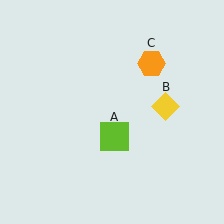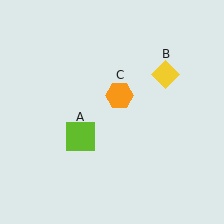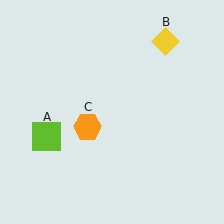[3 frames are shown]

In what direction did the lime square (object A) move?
The lime square (object A) moved left.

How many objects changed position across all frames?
3 objects changed position: lime square (object A), yellow diamond (object B), orange hexagon (object C).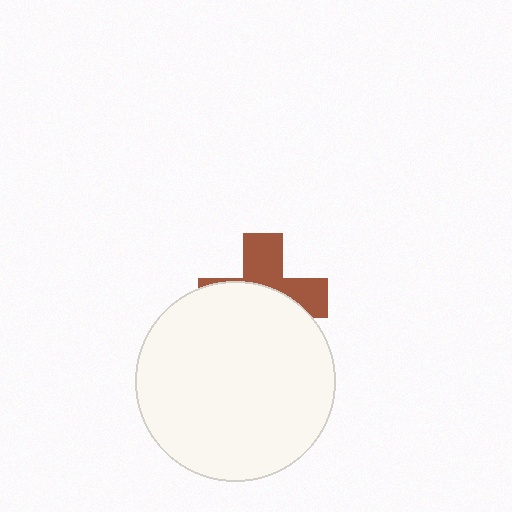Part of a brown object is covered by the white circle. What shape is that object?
It is a cross.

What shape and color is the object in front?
The object in front is a white circle.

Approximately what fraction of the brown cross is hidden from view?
Roughly 58% of the brown cross is hidden behind the white circle.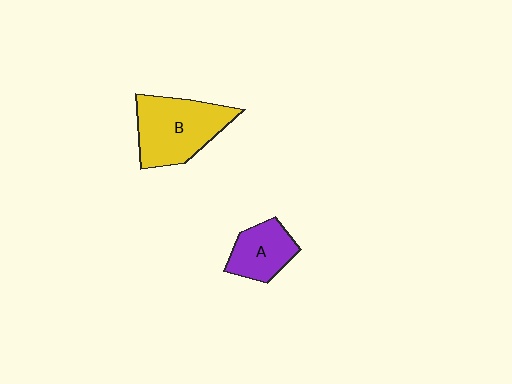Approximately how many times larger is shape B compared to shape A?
Approximately 1.7 times.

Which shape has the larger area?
Shape B (yellow).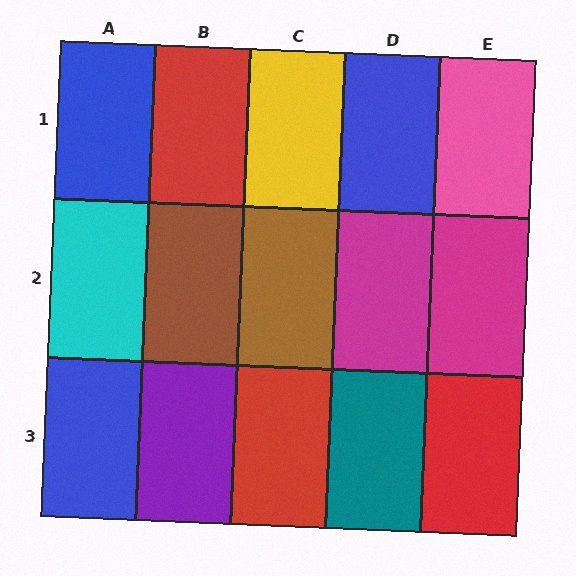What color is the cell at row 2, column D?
Magenta.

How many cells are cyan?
1 cell is cyan.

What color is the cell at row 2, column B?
Brown.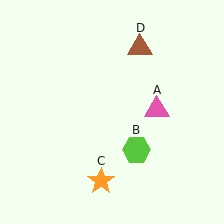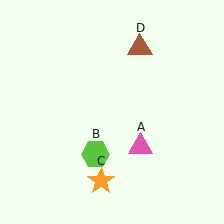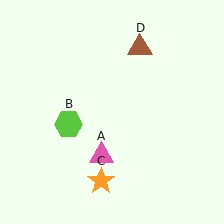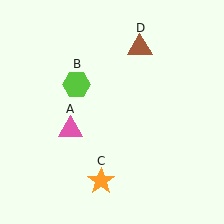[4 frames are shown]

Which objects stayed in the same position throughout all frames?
Orange star (object C) and brown triangle (object D) remained stationary.